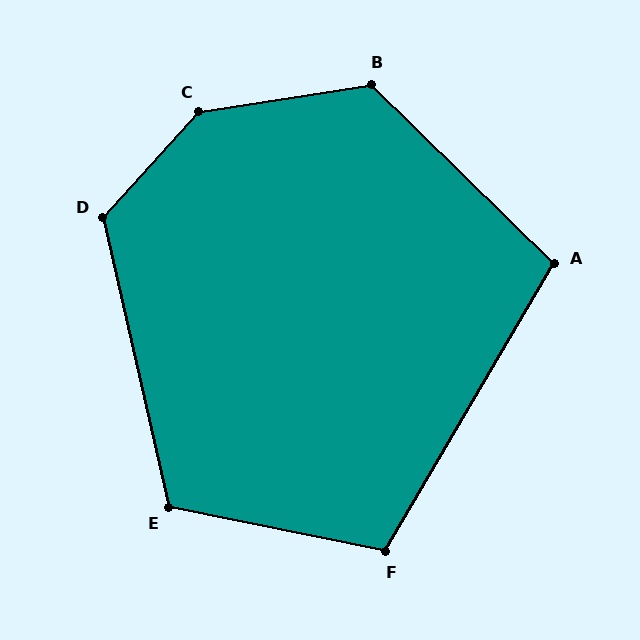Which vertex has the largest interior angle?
C, at approximately 141 degrees.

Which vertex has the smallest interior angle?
A, at approximately 104 degrees.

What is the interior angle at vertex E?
Approximately 114 degrees (obtuse).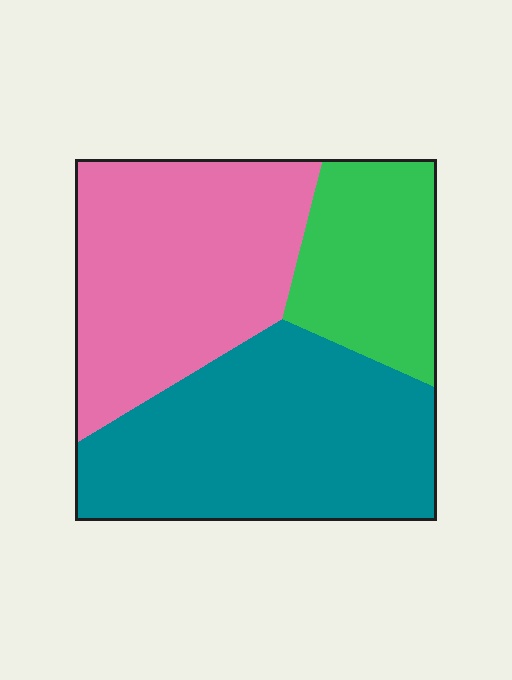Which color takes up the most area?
Teal, at roughly 40%.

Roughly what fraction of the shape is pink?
Pink takes up about three eighths (3/8) of the shape.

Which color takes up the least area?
Green, at roughly 20%.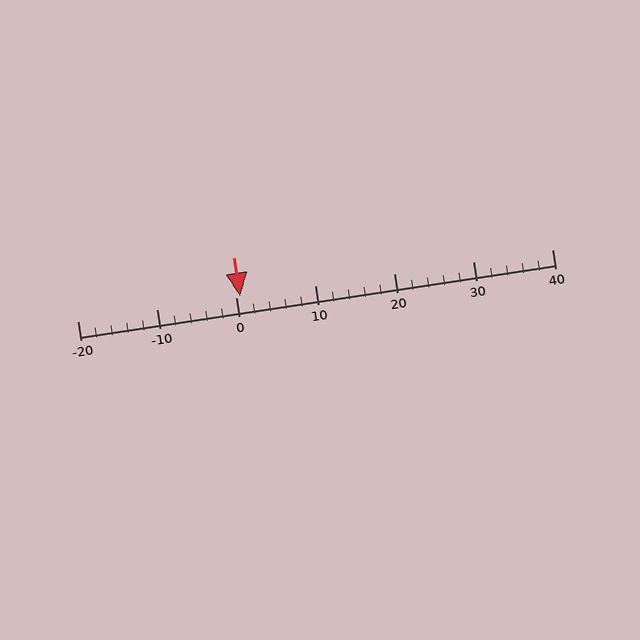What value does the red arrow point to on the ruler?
The red arrow points to approximately 0.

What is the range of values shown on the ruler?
The ruler shows values from -20 to 40.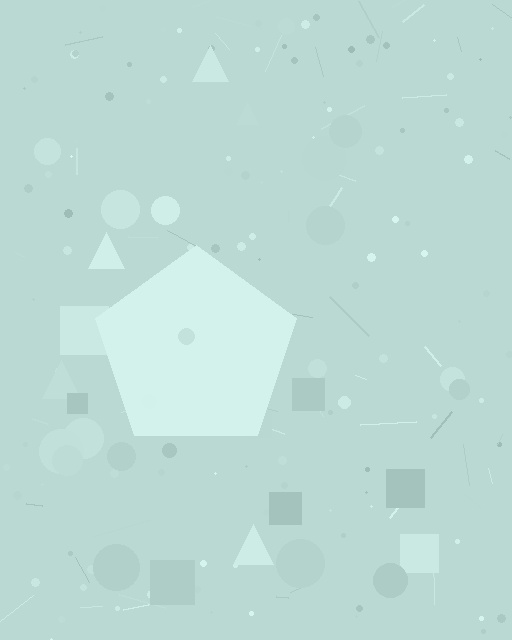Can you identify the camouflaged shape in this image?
The camouflaged shape is a pentagon.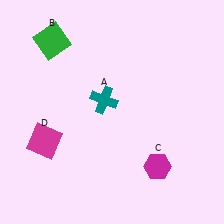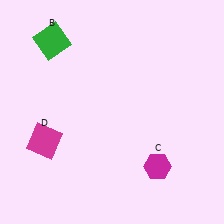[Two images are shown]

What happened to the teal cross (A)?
The teal cross (A) was removed in Image 2. It was in the top-left area of Image 1.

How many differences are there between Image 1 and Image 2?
There is 1 difference between the two images.